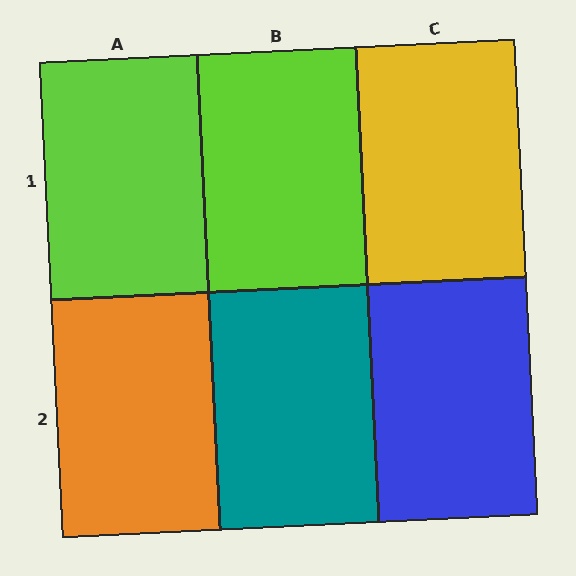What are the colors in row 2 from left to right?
Orange, teal, blue.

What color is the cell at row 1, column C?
Yellow.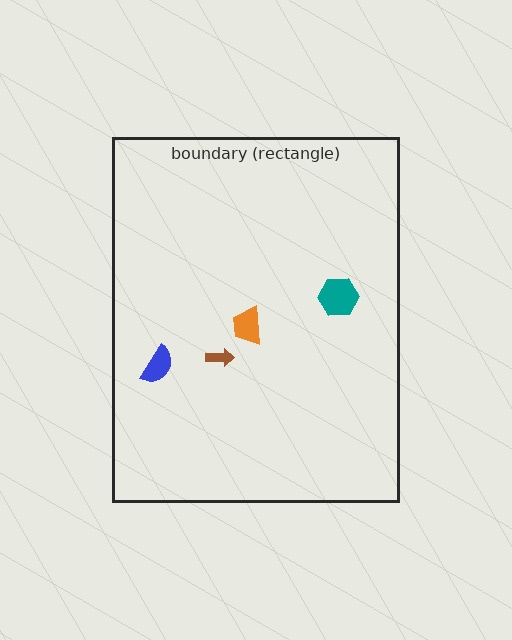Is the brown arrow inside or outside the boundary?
Inside.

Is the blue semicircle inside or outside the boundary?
Inside.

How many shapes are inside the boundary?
4 inside, 0 outside.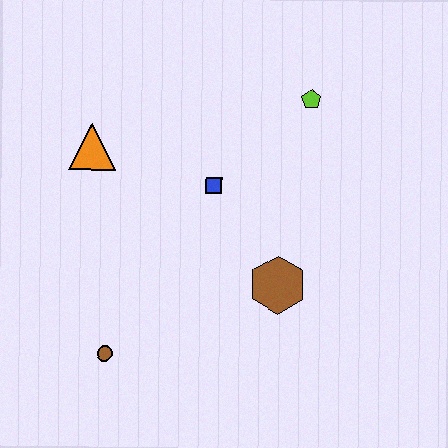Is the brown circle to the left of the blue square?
Yes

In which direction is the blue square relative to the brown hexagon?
The blue square is above the brown hexagon.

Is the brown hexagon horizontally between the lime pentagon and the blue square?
Yes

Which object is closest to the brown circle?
The brown hexagon is closest to the brown circle.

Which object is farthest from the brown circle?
The lime pentagon is farthest from the brown circle.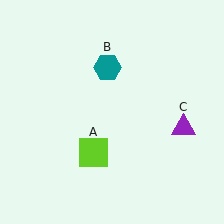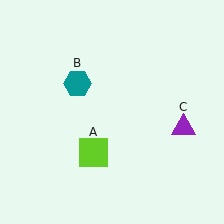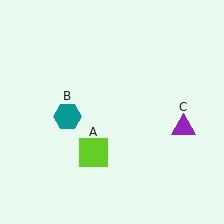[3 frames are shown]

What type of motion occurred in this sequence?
The teal hexagon (object B) rotated counterclockwise around the center of the scene.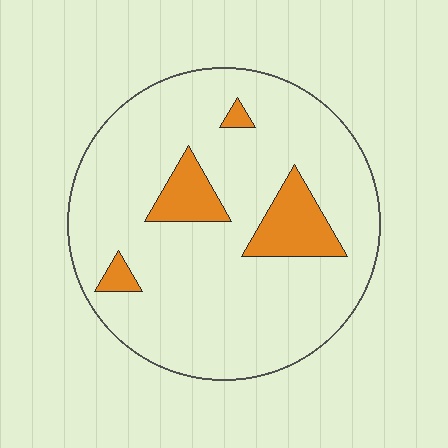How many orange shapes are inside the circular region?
4.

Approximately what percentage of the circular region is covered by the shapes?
Approximately 15%.